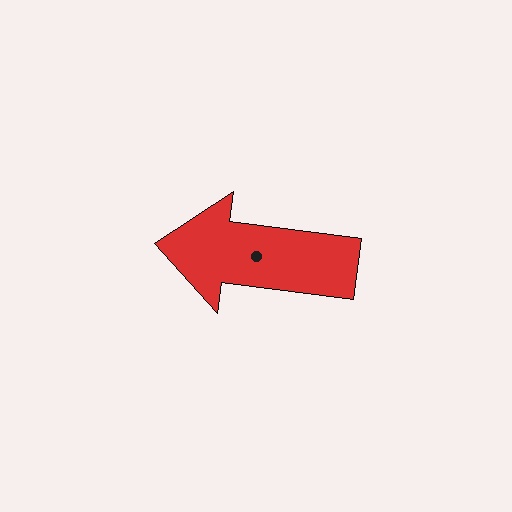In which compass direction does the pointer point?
West.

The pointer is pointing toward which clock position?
Roughly 9 o'clock.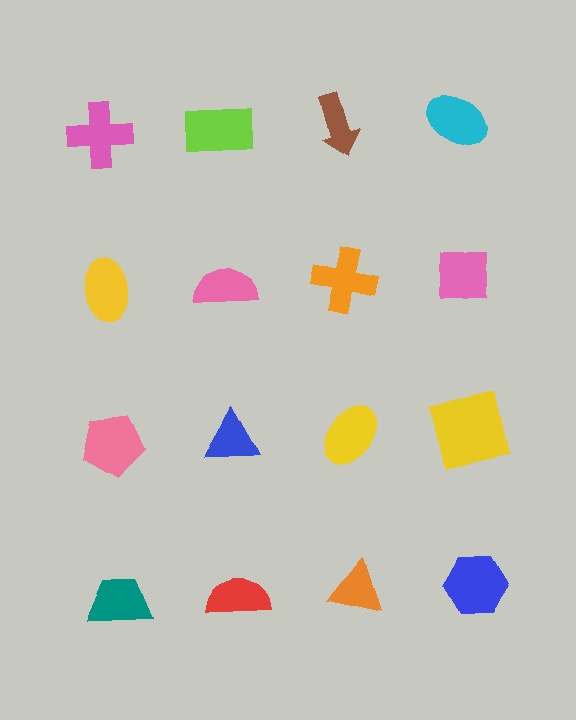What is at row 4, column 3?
An orange triangle.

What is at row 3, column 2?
A blue triangle.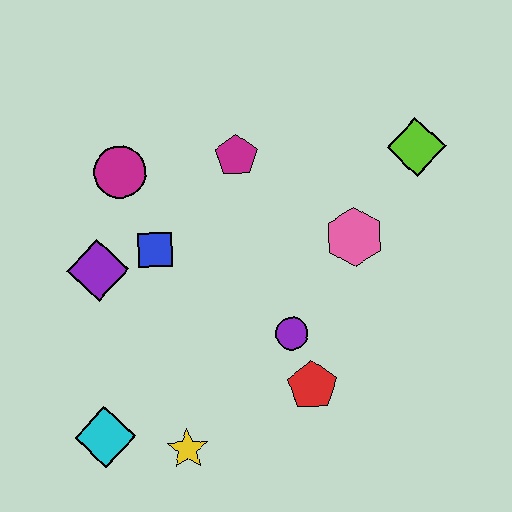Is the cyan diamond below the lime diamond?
Yes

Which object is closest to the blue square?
The purple diamond is closest to the blue square.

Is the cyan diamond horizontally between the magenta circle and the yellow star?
No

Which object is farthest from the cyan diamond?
The lime diamond is farthest from the cyan diamond.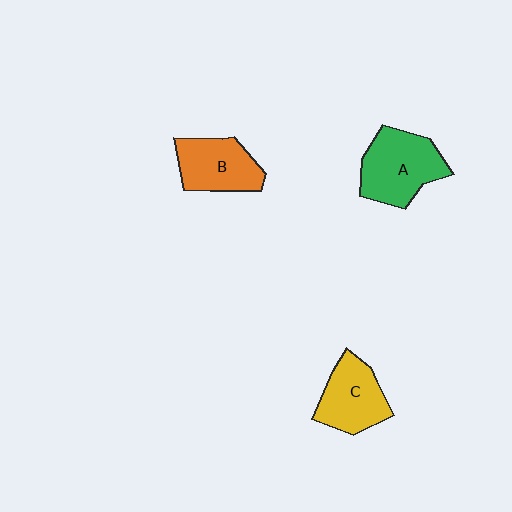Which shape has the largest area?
Shape A (green).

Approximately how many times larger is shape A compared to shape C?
Approximately 1.2 times.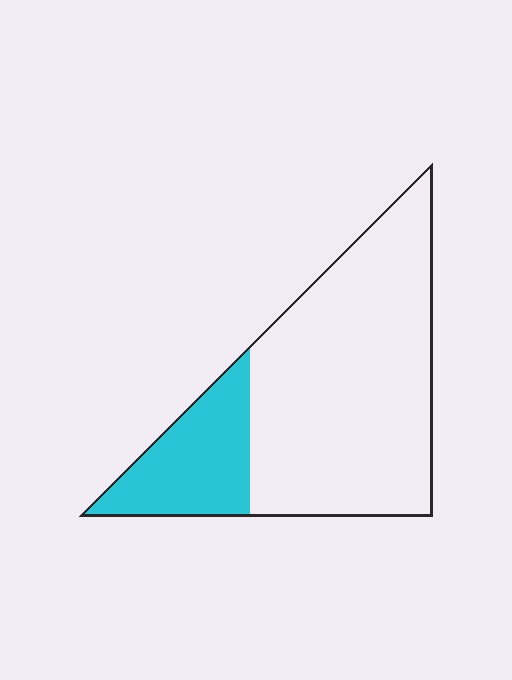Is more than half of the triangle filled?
No.